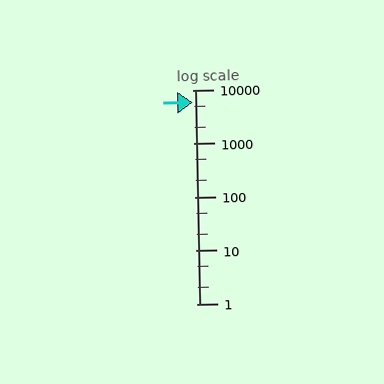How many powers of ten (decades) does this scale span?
The scale spans 4 decades, from 1 to 10000.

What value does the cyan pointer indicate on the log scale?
The pointer indicates approximately 5900.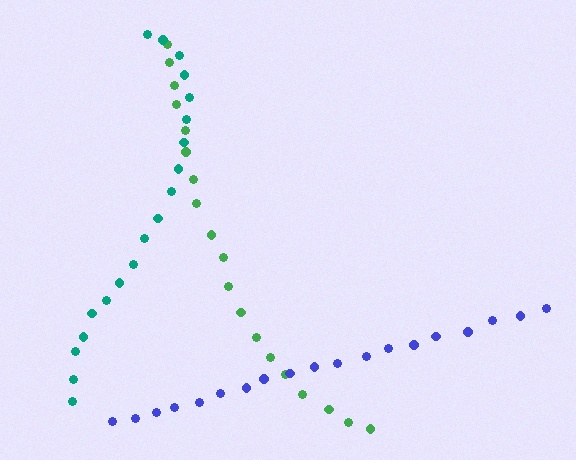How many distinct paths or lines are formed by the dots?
There are 3 distinct paths.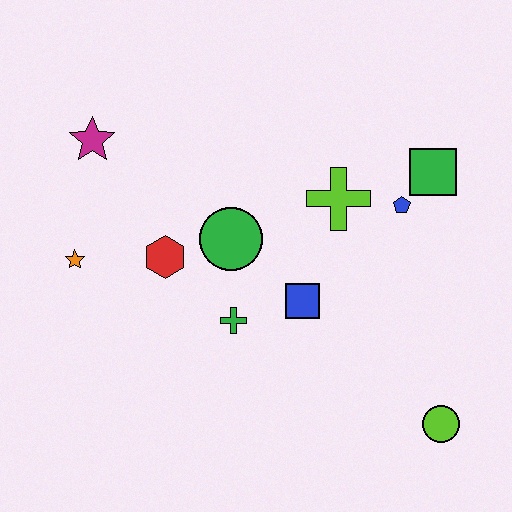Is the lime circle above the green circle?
No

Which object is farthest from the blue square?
The magenta star is farthest from the blue square.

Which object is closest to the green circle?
The red hexagon is closest to the green circle.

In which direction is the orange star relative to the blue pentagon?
The orange star is to the left of the blue pentagon.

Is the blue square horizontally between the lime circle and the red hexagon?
Yes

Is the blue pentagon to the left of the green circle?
No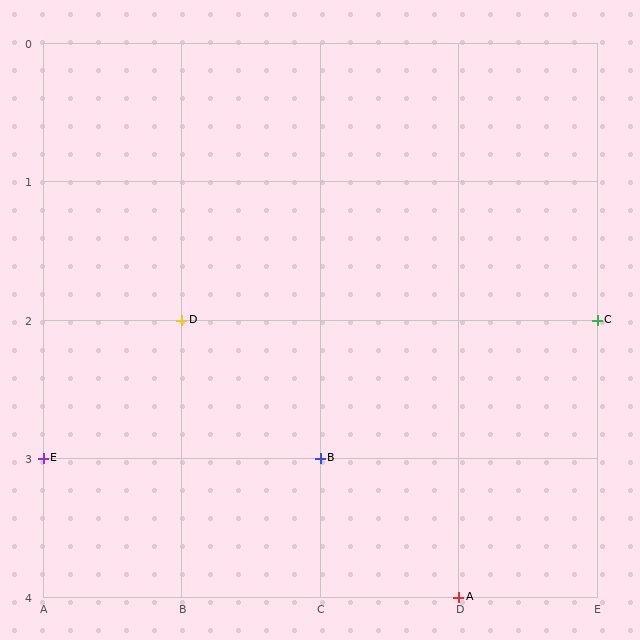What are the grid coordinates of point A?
Point A is at grid coordinates (D, 4).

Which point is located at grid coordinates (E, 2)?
Point C is at (E, 2).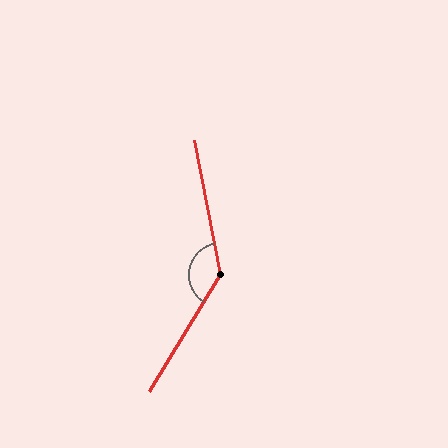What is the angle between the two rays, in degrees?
Approximately 138 degrees.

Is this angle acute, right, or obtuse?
It is obtuse.